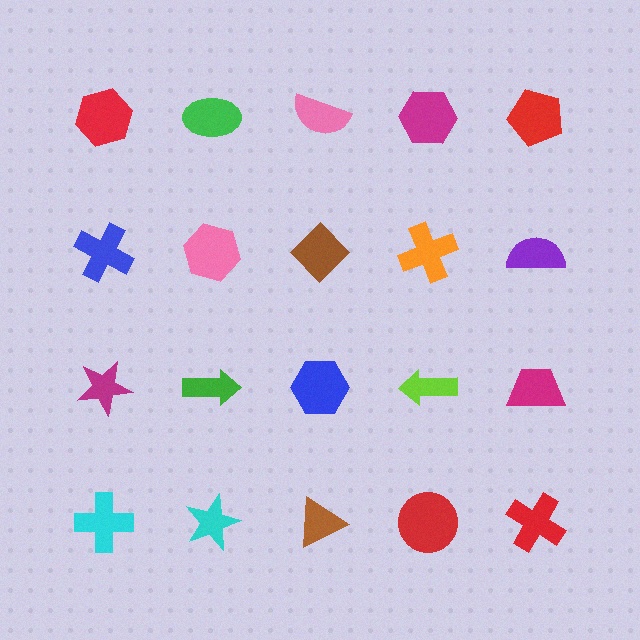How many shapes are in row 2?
5 shapes.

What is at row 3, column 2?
A green arrow.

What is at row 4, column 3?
A brown triangle.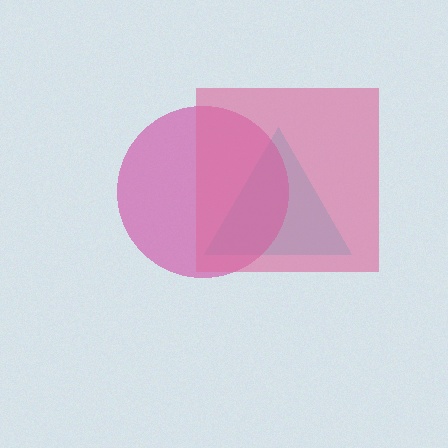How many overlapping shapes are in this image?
There are 3 overlapping shapes in the image.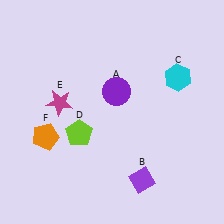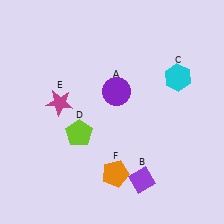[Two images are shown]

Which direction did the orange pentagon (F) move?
The orange pentagon (F) moved right.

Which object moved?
The orange pentagon (F) moved right.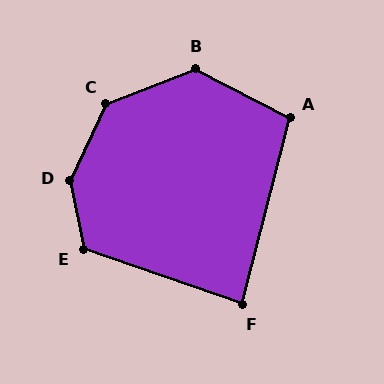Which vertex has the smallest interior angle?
F, at approximately 86 degrees.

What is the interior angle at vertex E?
Approximately 120 degrees (obtuse).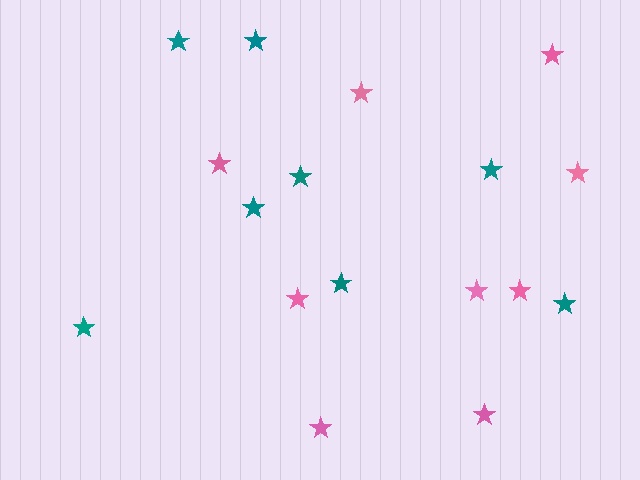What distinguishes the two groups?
There are 2 groups: one group of teal stars (8) and one group of pink stars (9).